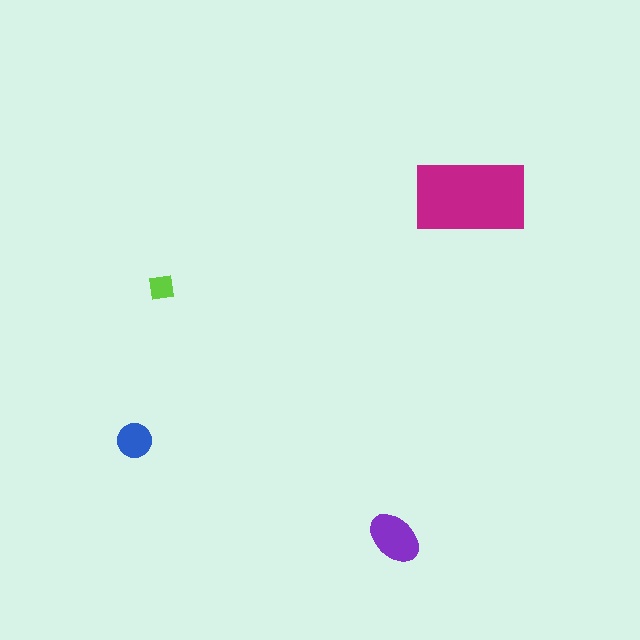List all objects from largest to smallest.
The magenta rectangle, the purple ellipse, the blue circle, the lime square.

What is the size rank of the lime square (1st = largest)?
4th.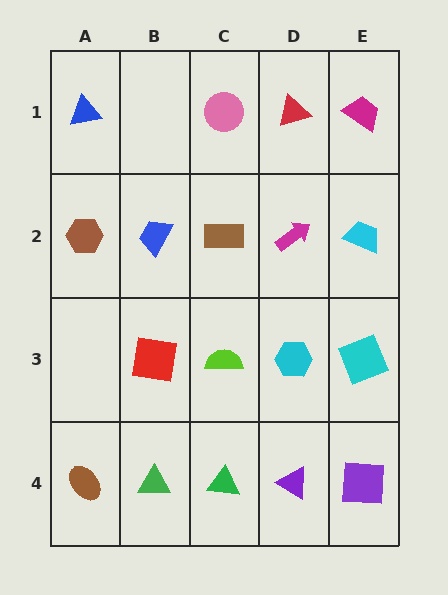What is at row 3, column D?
A cyan hexagon.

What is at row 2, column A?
A brown hexagon.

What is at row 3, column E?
A cyan square.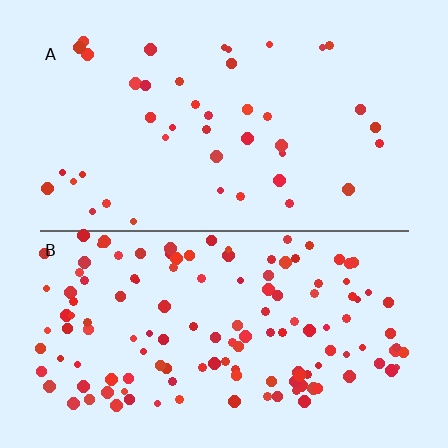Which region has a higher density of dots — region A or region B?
B (the bottom).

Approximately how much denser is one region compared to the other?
Approximately 3.2× — region B over region A.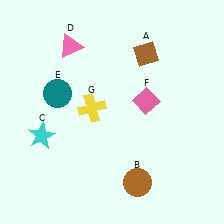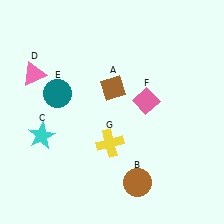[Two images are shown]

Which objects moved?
The objects that moved are: the brown diamond (A), the pink triangle (D), the yellow cross (G).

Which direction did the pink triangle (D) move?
The pink triangle (D) moved left.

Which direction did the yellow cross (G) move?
The yellow cross (G) moved down.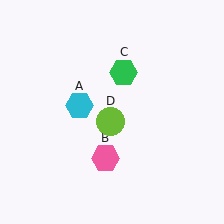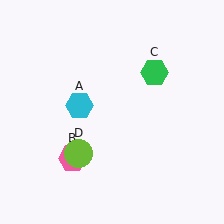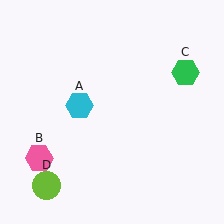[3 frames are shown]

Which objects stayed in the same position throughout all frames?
Cyan hexagon (object A) remained stationary.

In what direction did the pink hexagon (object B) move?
The pink hexagon (object B) moved left.